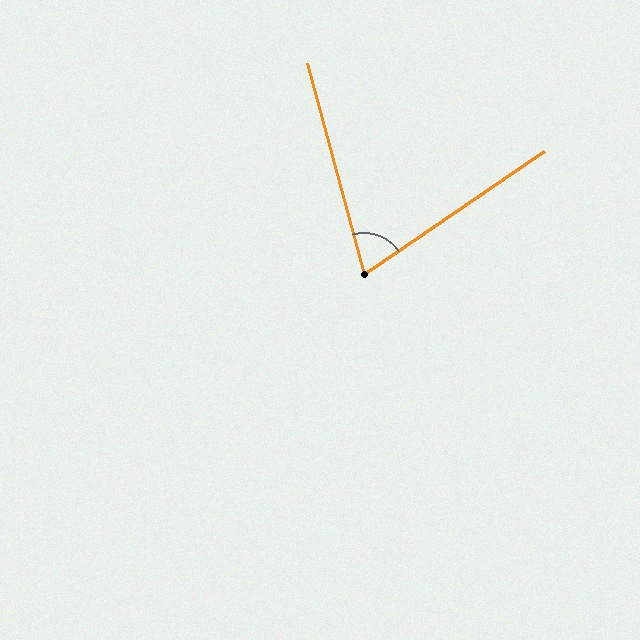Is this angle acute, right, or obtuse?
It is acute.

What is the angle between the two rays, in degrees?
Approximately 71 degrees.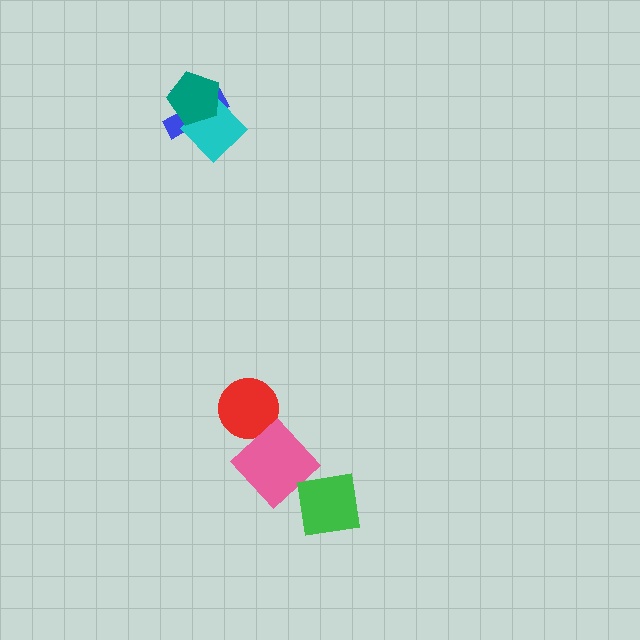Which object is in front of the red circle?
The pink diamond is in front of the red circle.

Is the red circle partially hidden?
Yes, it is partially covered by another shape.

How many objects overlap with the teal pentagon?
2 objects overlap with the teal pentagon.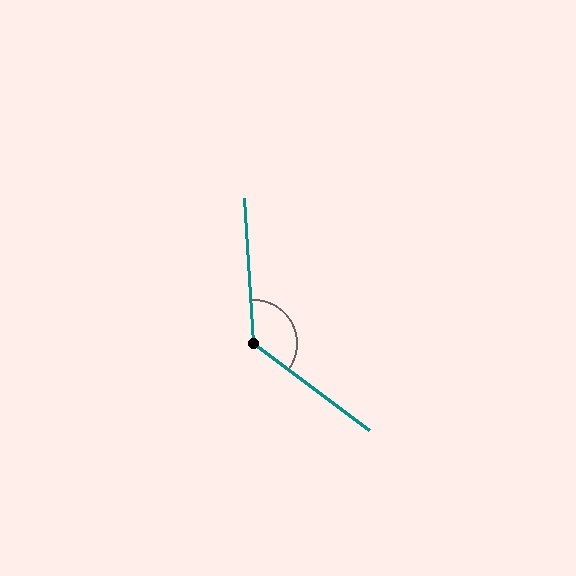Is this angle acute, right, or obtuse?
It is obtuse.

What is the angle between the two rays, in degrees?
Approximately 131 degrees.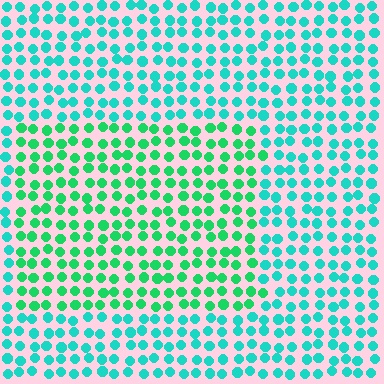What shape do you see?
I see a rectangle.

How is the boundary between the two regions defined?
The boundary is defined purely by a slight shift in hue (about 31 degrees). Spacing, size, and orientation are identical on both sides.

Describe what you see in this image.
The image is filled with small cyan elements in a uniform arrangement. A rectangle-shaped region is visible where the elements are tinted to a slightly different hue, forming a subtle color boundary.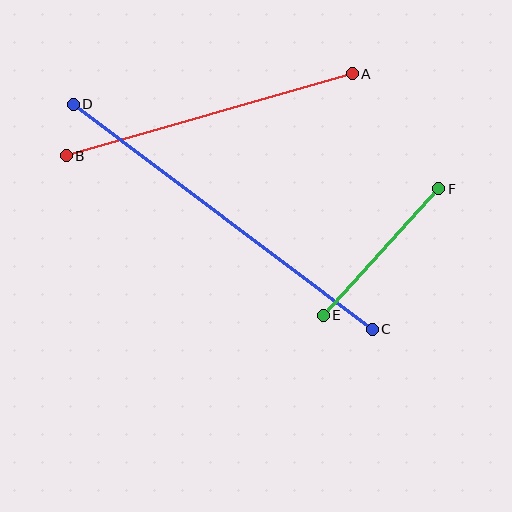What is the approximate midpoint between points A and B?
The midpoint is at approximately (209, 115) pixels.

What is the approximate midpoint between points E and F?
The midpoint is at approximately (381, 252) pixels.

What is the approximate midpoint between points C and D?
The midpoint is at approximately (223, 217) pixels.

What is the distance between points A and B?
The distance is approximately 297 pixels.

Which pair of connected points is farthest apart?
Points C and D are farthest apart.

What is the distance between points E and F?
The distance is approximately 172 pixels.